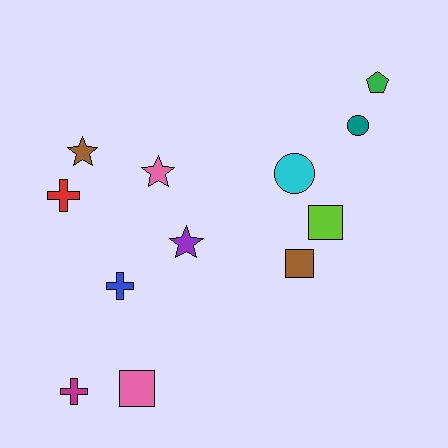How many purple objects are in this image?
There is 1 purple object.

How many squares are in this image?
There are 3 squares.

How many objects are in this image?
There are 12 objects.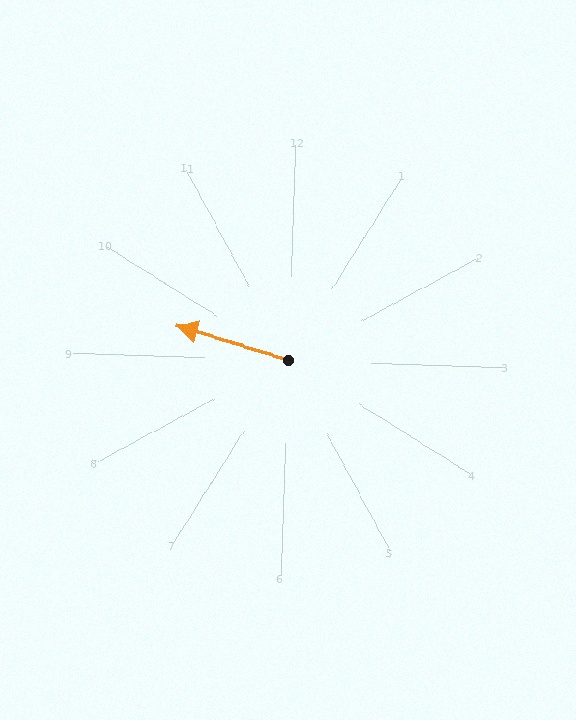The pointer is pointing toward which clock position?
Roughly 10 o'clock.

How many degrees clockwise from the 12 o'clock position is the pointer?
Approximately 285 degrees.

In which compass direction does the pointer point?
West.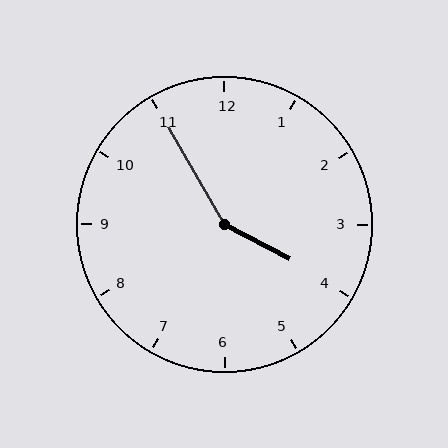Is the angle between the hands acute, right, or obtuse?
It is obtuse.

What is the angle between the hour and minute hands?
Approximately 148 degrees.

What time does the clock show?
3:55.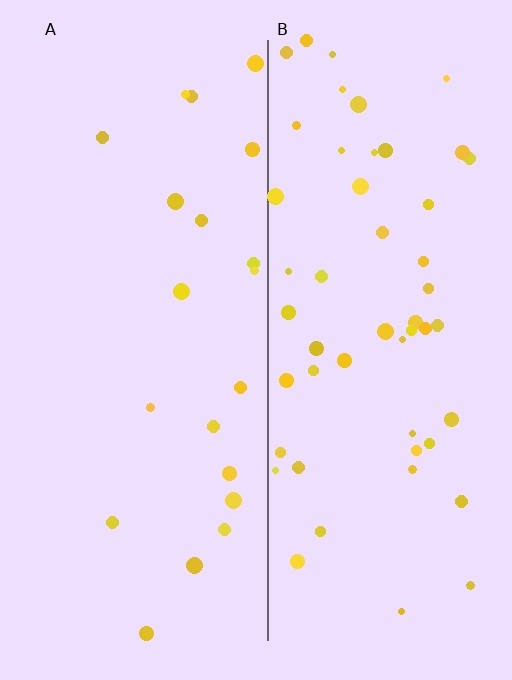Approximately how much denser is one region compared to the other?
Approximately 2.6× — region B over region A.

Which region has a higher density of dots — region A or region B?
B (the right).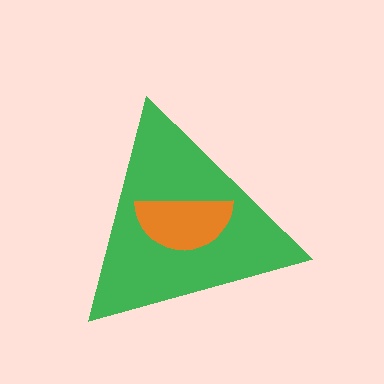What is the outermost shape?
The green triangle.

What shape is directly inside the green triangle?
The orange semicircle.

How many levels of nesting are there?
2.